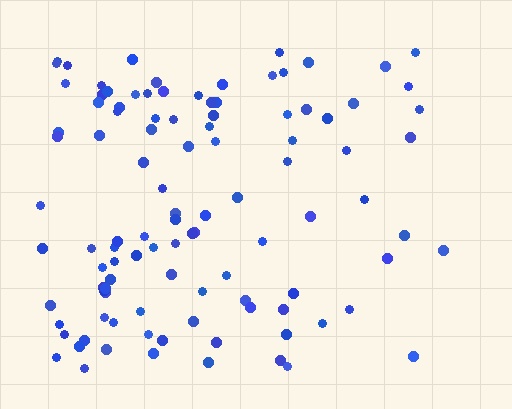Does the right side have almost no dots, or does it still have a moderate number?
Still a moderate number, just noticeably fewer than the left.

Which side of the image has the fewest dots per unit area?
The right.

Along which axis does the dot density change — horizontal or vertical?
Horizontal.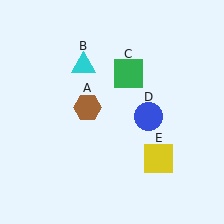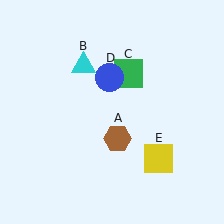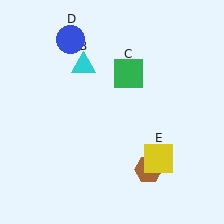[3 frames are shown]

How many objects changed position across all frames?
2 objects changed position: brown hexagon (object A), blue circle (object D).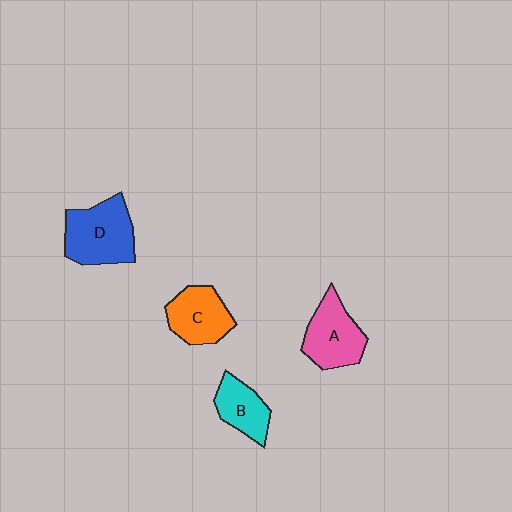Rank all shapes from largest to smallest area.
From largest to smallest: D (blue), A (pink), C (orange), B (cyan).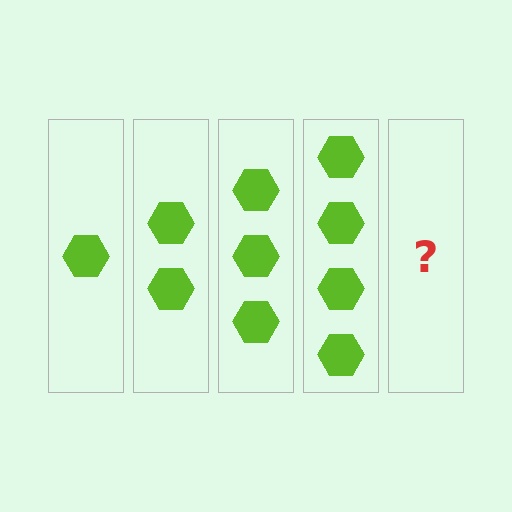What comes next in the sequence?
The next element should be 5 hexagons.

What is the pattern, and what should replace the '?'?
The pattern is that each step adds one more hexagon. The '?' should be 5 hexagons.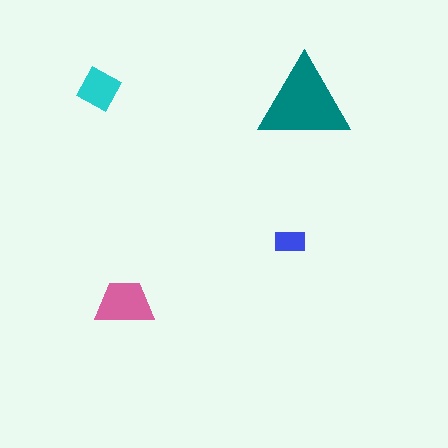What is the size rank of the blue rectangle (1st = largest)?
4th.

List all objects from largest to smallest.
The teal triangle, the pink trapezoid, the cyan square, the blue rectangle.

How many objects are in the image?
There are 4 objects in the image.